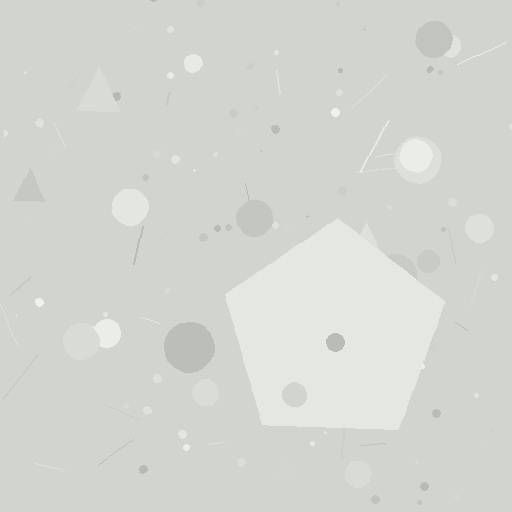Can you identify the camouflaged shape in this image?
The camouflaged shape is a pentagon.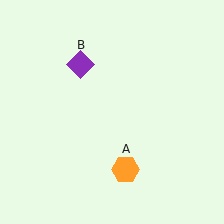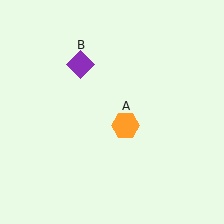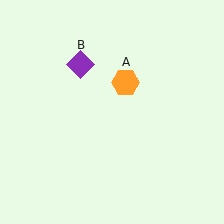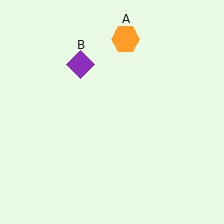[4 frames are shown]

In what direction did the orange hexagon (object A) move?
The orange hexagon (object A) moved up.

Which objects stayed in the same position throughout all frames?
Purple diamond (object B) remained stationary.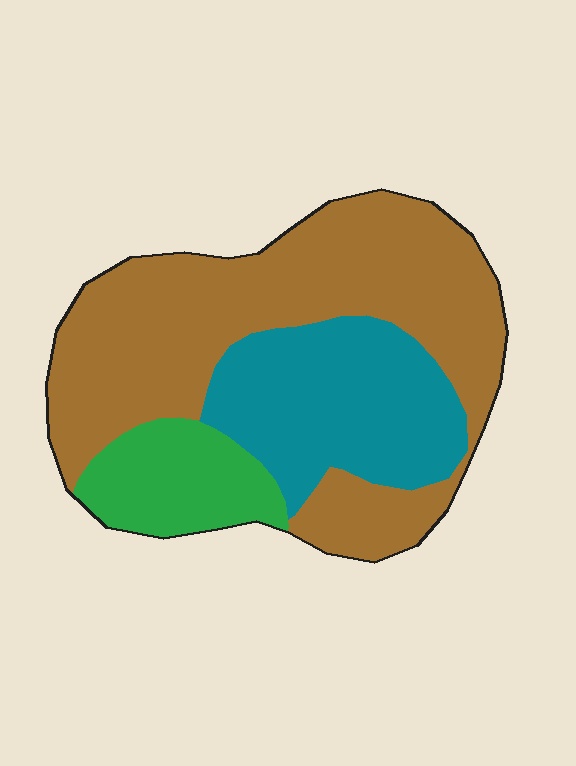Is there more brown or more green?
Brown.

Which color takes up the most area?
Brown, at roughly 60%.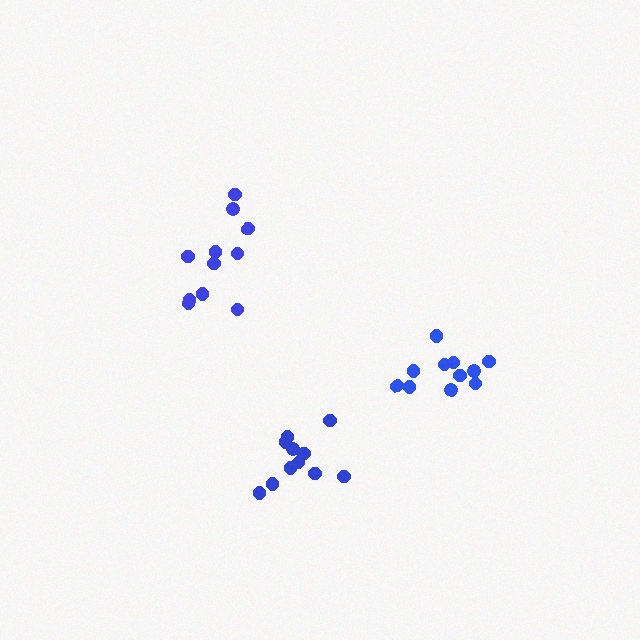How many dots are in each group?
Group 1: 11 dots, Group 2: 11 dots, Group 3: 11 dots (33 total).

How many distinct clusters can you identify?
There are 3 distinct clusters.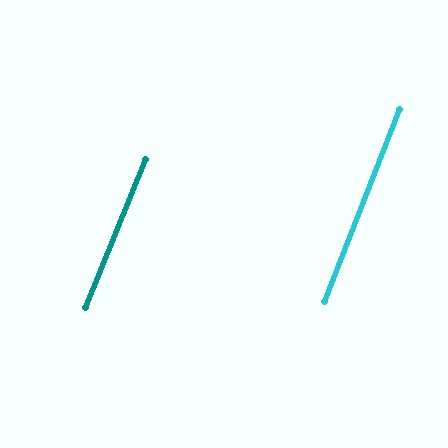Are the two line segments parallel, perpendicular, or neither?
Parallel — their directions differ by only 0.7°.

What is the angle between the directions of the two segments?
Approximately 1 degree.